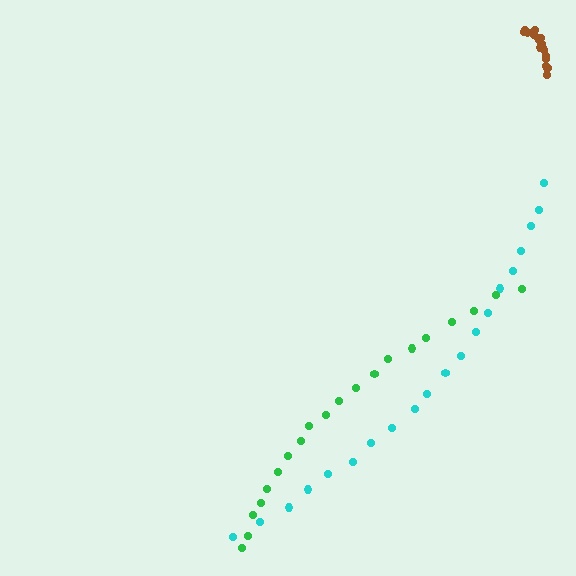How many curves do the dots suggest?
There are 3 distinct paths.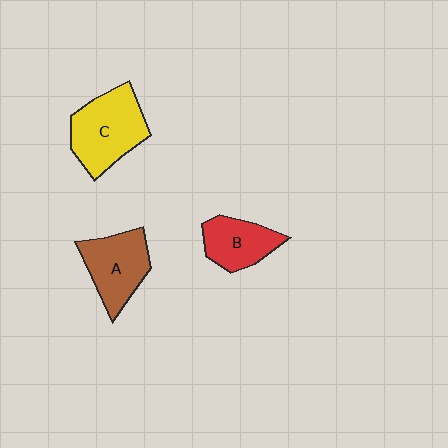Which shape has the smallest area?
Shape B (red).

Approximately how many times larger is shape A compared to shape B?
Approximately 1.2 times.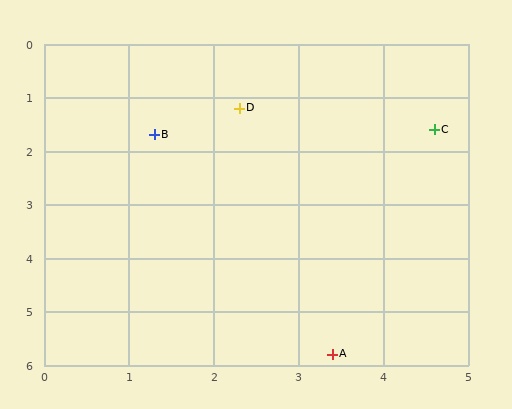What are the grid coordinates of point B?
Point B is at approximately (1.3, 1.7).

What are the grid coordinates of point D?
Point D is at approximately (2.3, 1.2).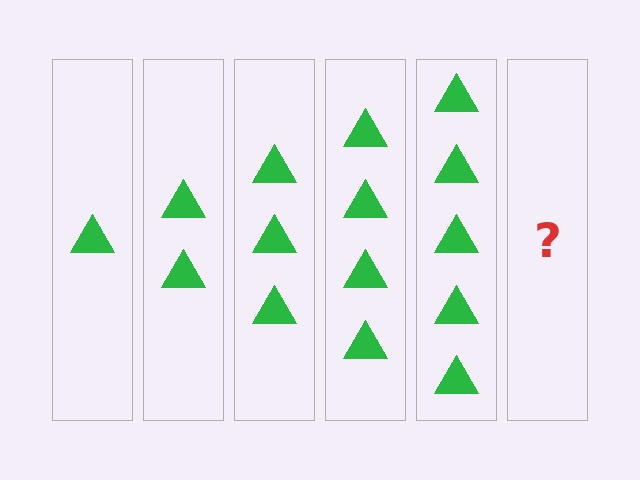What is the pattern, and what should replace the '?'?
The pattern is that each step adds one more triangle. The '?' should be 6 triangles.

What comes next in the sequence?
The next element should be 6 triangles.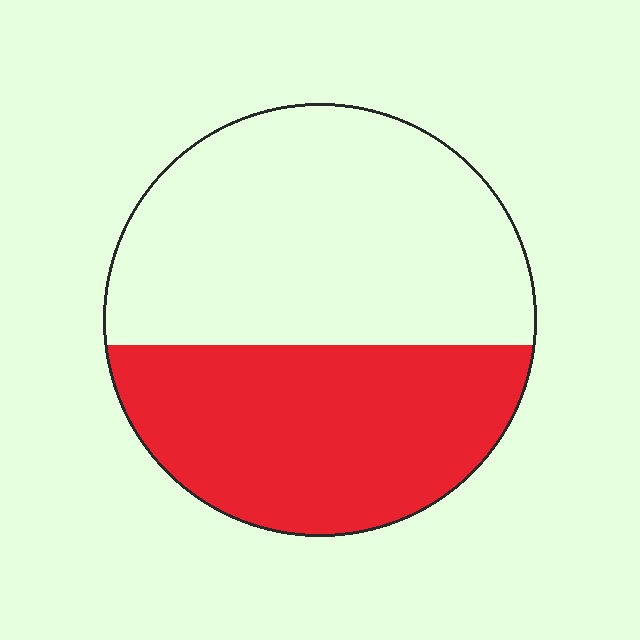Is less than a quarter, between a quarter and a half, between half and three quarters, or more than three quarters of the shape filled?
Between a quarter and a half.